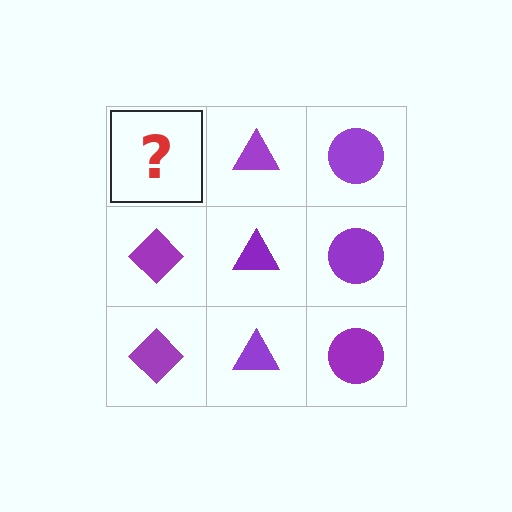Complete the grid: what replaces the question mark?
The question mark should be replaced with a purple diamond.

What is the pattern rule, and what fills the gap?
The rule is that each column has a consistent shape. The gap should be filled with a purple diamond.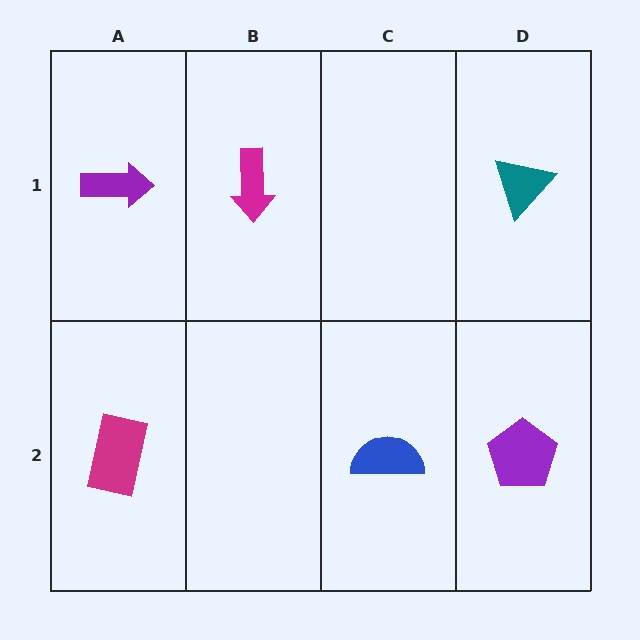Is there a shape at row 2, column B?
No, that cell is empty.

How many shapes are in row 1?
3 shapes.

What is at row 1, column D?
A teal triangle.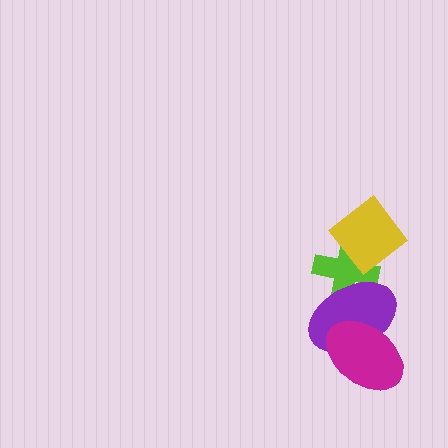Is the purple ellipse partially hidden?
Yes, it is partially covered by another shape.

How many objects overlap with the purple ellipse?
2 objects overlap with the purple ellipse.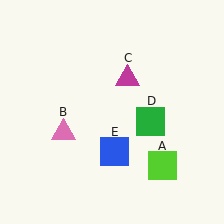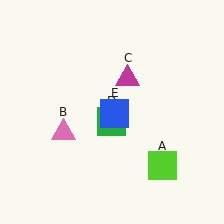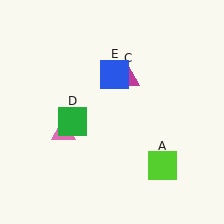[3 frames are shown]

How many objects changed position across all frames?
2 objects changed position: green square (object D), blue square (object E).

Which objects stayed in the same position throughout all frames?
Lime square (object A) and pink triangle (object B) and magenta triangle (object C) remained stationary.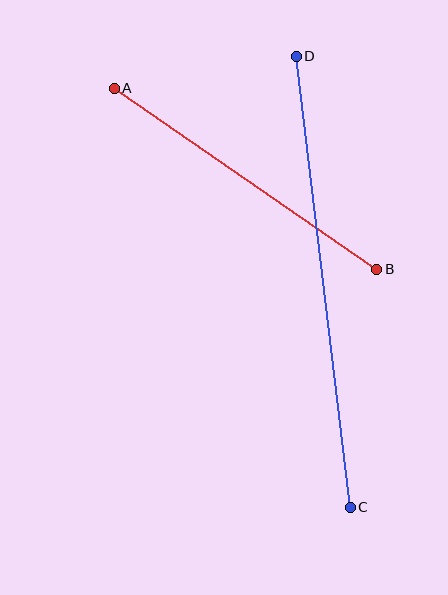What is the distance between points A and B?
The distance is approximately 319 pixels.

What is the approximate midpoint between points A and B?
The midpoint is at approximately (246, 179) pixels.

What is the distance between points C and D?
The distance is approximately 454 pixels.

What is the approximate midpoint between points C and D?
The midpoint is at approximately (323, 282) pixels.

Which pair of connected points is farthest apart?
Points C and D are farthest apart.